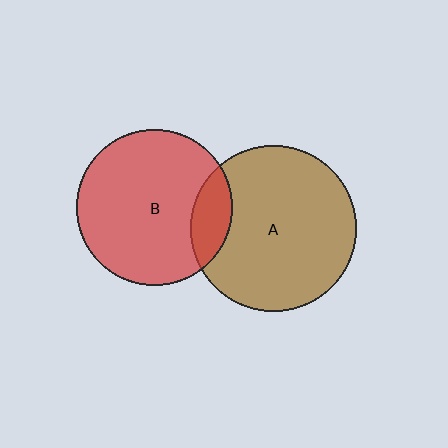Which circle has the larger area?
Circle A (brown).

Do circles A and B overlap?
Yes.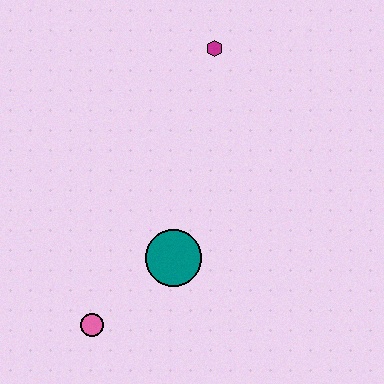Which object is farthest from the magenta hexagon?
The pink circle is farthest from the magenta hexagon.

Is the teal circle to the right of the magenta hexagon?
No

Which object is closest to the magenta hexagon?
The teal circle is closest to the magenta hexagon.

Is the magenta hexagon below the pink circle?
No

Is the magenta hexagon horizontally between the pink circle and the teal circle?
No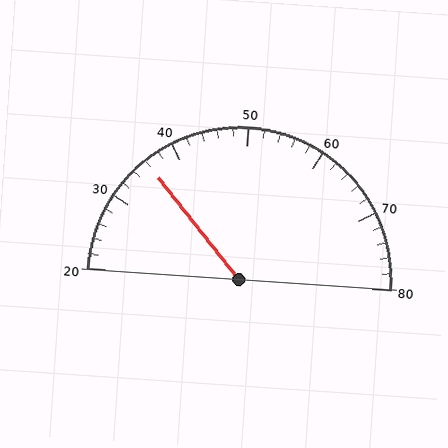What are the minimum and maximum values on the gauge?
The gauge ranges from 20 to 80.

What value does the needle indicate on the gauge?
The needle indicates approximately 36.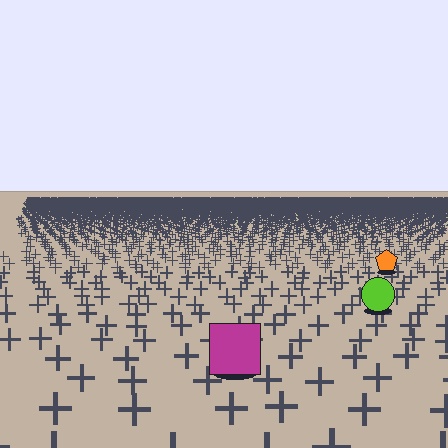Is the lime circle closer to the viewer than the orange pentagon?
Yes. The lime circle is closer — you can tell from the texture gradient: the ground texture is coarser near it.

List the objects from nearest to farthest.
From nearest to farthest: the magenta square, the lime circle, the orange pentagon.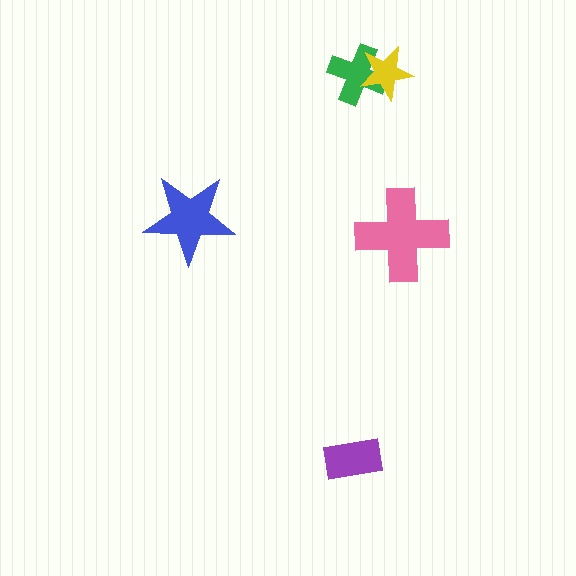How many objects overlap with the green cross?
1 object overlaps with the green cross.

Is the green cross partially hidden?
Yes, it is partially covered by another shape.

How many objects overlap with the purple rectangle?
0 objects overlap with the purple rectangle.